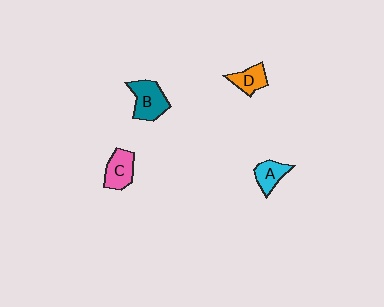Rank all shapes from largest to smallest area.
From largest to smallest: B (teal), C (pink), A (cyan), D (orange).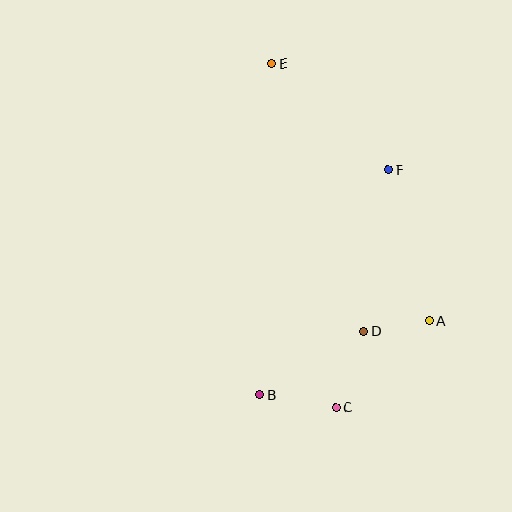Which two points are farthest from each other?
Points C and E are farthest from each other.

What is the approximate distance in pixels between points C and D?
The distance between C and D is approximately 81 pixels.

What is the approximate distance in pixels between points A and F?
The distance between A and F is approximately 157 pixels.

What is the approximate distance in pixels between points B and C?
The distance between B and C is approximately 77 pixels.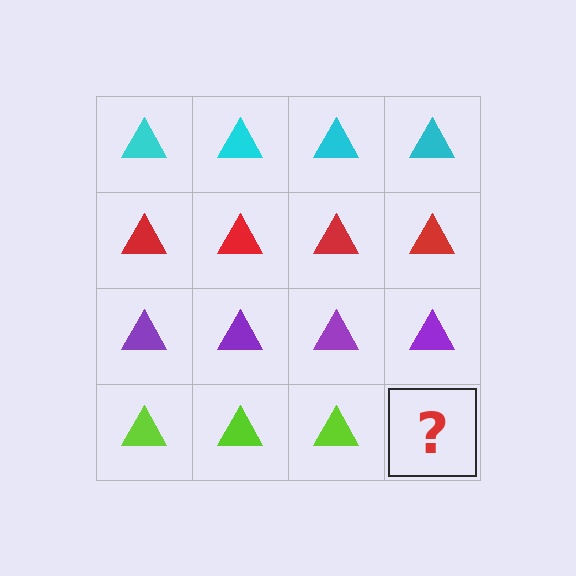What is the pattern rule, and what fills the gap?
The rule is that each row has a consistent color. The gap should be filled with a lime triangle.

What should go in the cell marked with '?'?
The missing cell should contain a lime triangle.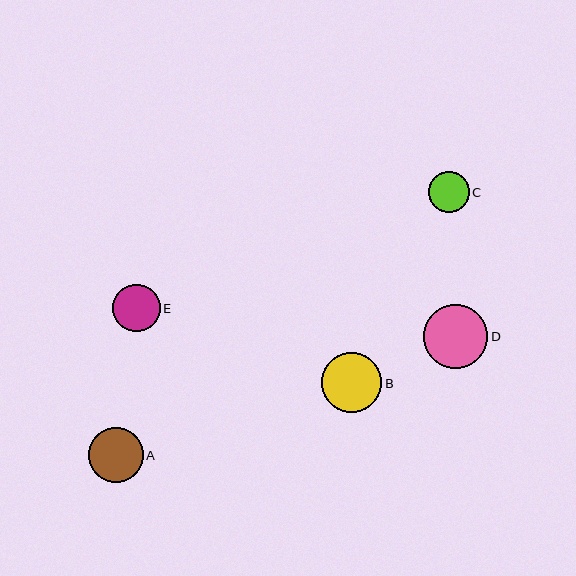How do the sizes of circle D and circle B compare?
Circle D and circle B are approximately the same size.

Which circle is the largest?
Circle D is the largest with a size of approximately 64 pixels.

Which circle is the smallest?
Circle C is the smallest with a size of approximately 41 pixels.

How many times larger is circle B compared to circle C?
Circle B is approximately 1.5 times the size of circle C.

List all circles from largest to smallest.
From largest to smallest: D, B, A, E, C.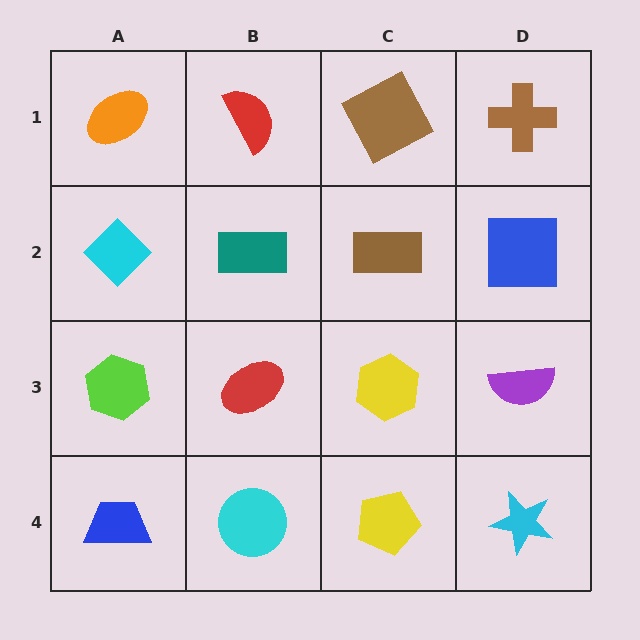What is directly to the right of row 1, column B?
A brown square.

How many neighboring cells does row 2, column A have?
3.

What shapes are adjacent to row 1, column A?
A cyan diamond (row 2, column A), a red semicircle (row 1, column B).